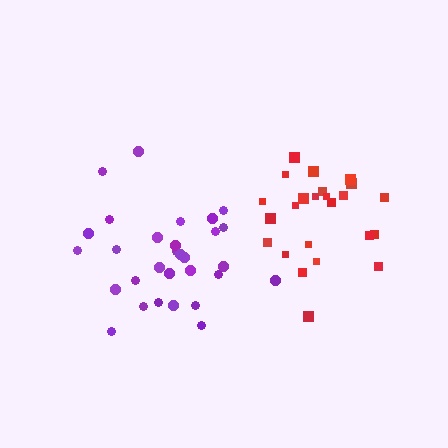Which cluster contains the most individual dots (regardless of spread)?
Purple (30).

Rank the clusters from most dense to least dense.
purple, red.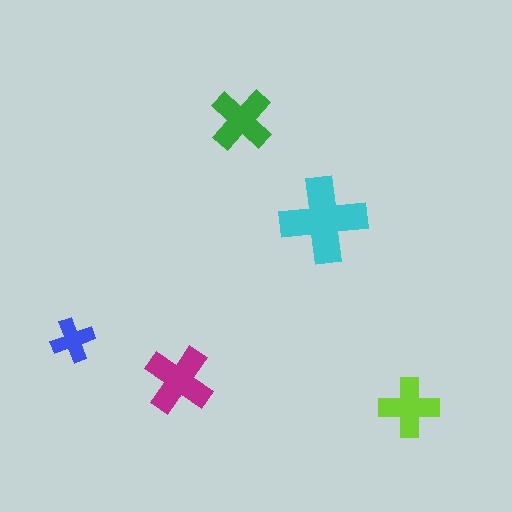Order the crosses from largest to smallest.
the cyan one, the magenta one, the green one, the lime one, the blue one.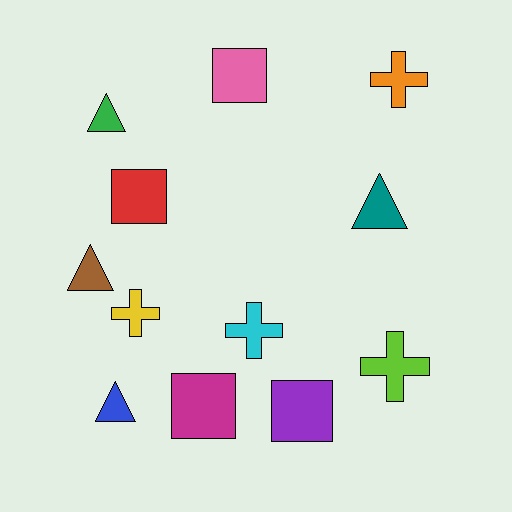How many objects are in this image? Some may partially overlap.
There are 12 objects.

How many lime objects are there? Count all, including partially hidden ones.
There is 1 lime object.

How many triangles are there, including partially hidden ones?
There are 4 triangles.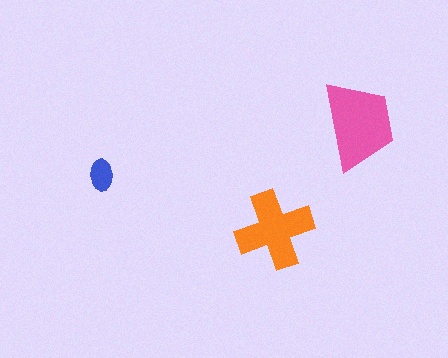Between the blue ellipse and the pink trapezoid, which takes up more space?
The pink trapezoid.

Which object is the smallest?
The blue ellipse.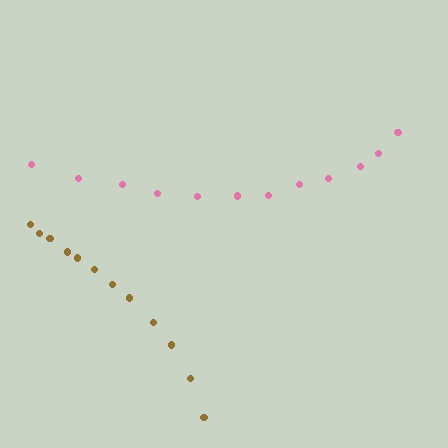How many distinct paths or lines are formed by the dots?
There are 2 distinct paths.